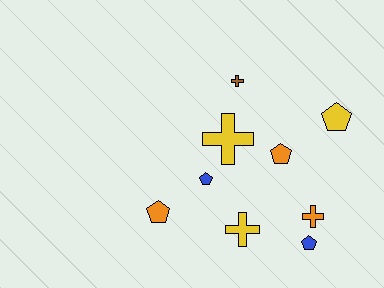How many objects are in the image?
There are 9 objects.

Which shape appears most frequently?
Pentagon, with 5 objects.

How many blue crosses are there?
There are no blue crosses.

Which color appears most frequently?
Orange, with 3 objects.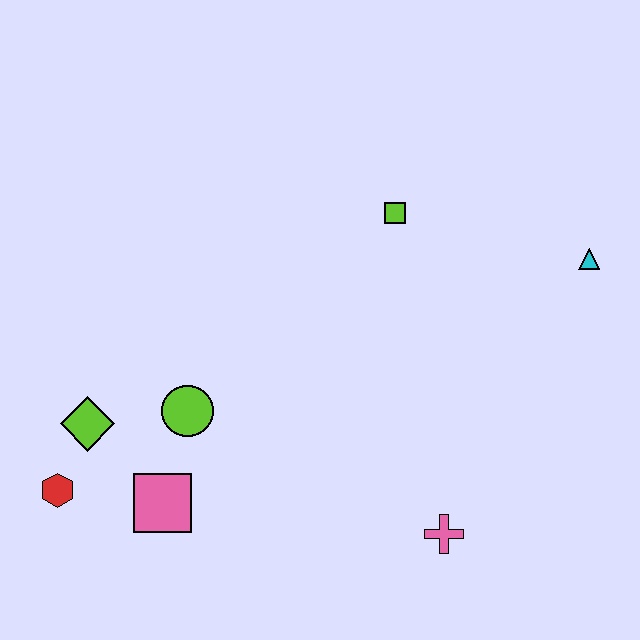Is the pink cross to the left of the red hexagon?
No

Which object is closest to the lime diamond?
The red hexagon is closest to the lime diamond.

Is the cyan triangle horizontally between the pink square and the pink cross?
No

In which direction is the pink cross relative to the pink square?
The pink cross is to the right of the pink square.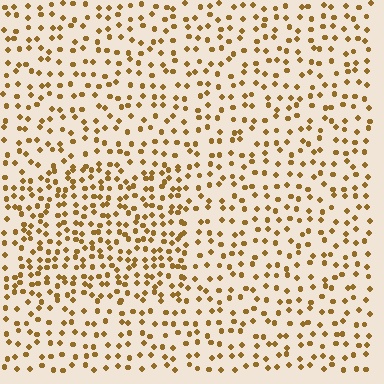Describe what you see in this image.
The image contains small brown elements arranged at two different densities. A rectangle-shaped region is visible where the elements are more densely packed than the surrounding area.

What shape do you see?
I see a rectangle.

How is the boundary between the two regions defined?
The boundary is defined by a change in element density (approximately 1.7x ratio). All elements are the same color, size, and shape.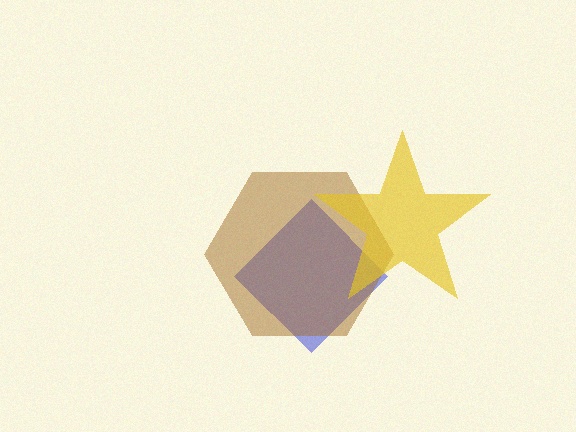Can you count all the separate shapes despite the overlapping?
Yes, there are 3 separate shapes.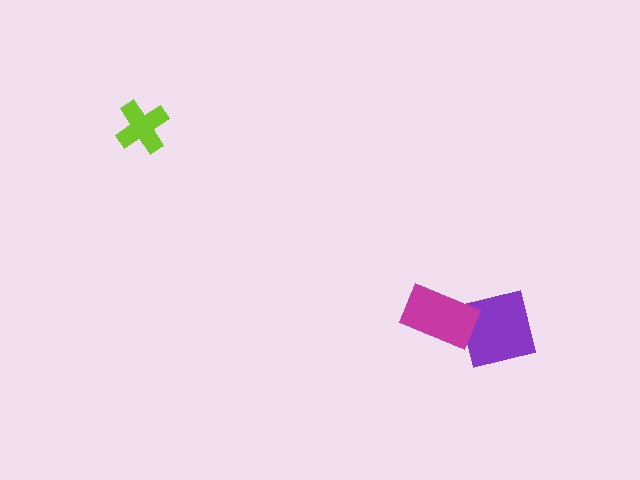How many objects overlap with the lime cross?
0 objects overlap with the lime cross.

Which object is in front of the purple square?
The magenta rectangle is in front of the purple square.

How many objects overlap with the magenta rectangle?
1 object overlaps with the magenta rectangle.